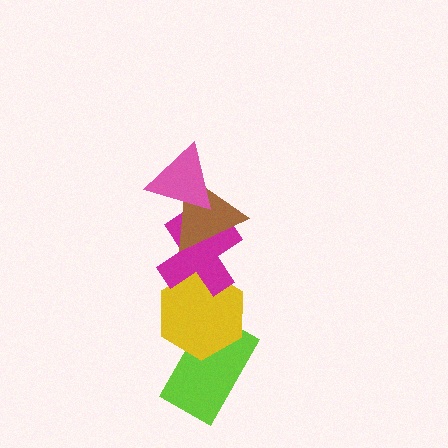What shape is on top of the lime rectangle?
The yellow hexagon is on top of the lime rectangle.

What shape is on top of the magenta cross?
The brown triangle is on top of the magenta cross.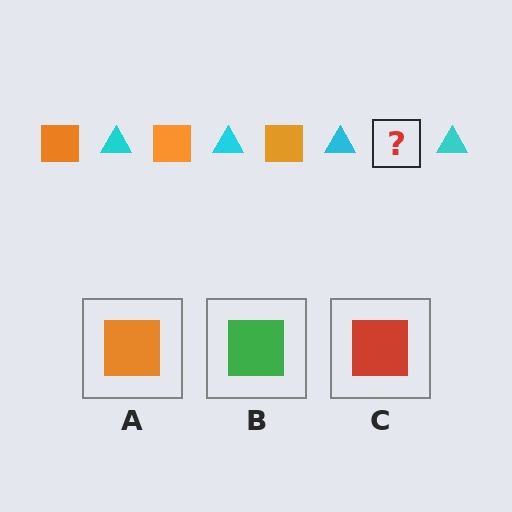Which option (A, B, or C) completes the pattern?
A.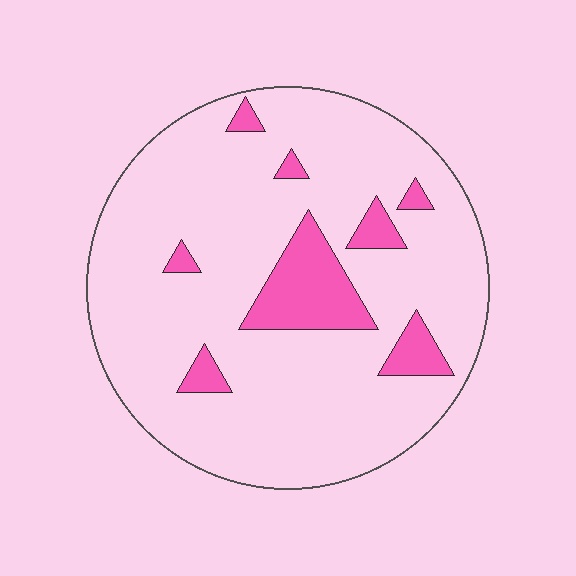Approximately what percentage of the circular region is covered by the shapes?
Approximately 15%.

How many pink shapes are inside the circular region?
8.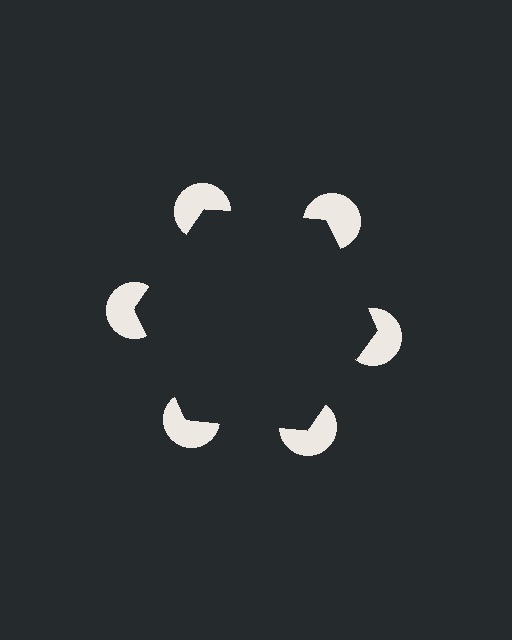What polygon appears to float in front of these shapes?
An illusory hexagon — its edges are inferred from the aligned wedge cuts in the pac-man discs, not physically drawn.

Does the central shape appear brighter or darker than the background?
It typically appears slightly darker than the background, even though no actual brightness change is drawn.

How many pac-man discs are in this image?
There are 6 — one at each vertex of the illusory hexagon.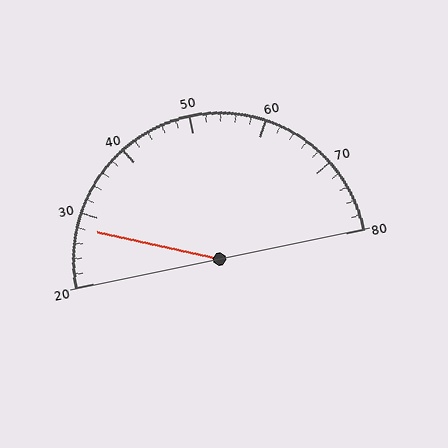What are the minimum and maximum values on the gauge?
The gauge ranges from 20 to 80.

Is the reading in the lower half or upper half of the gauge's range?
The reading is in the lower half of the range (20 to 80).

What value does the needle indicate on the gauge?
The needle indicates approximately 28.